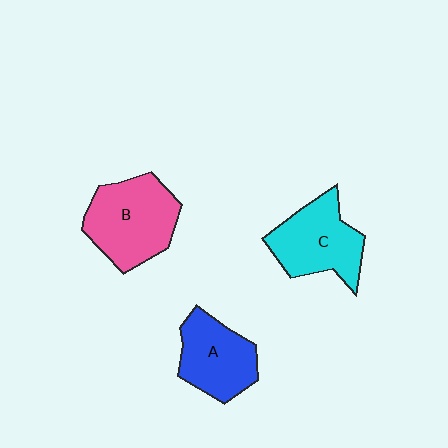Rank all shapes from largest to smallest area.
From largest to smallest: B (pink), C (cyan), A (blue).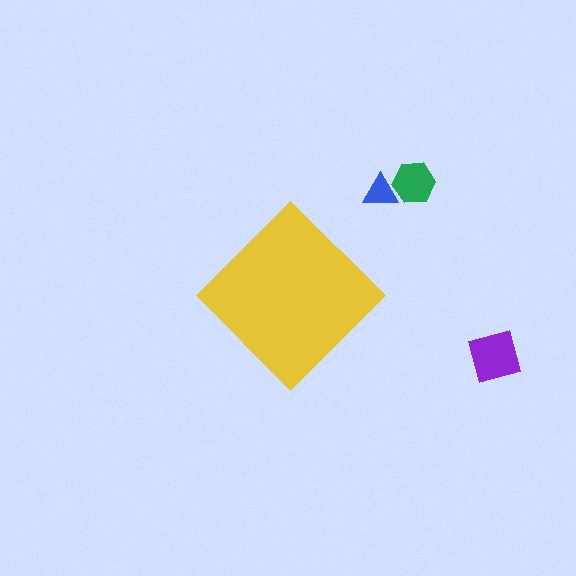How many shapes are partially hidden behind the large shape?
0 shapes are partially hidden.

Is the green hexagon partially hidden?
No, the green hexagon is fully visible.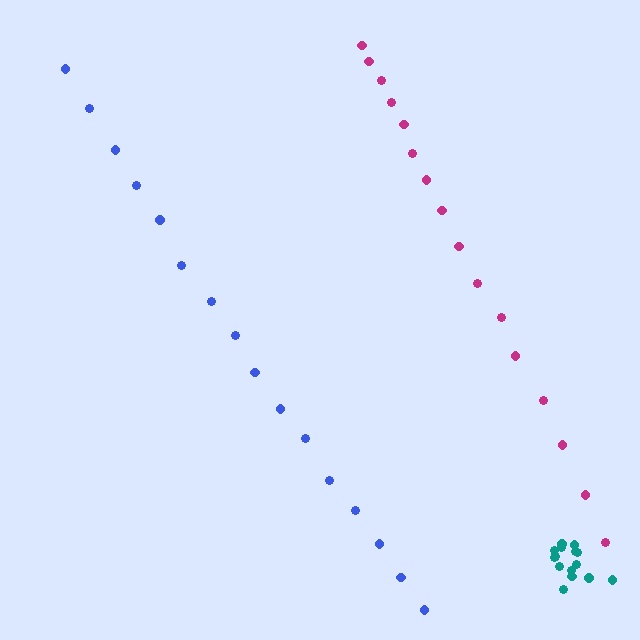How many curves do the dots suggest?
There are 3 distinct paths.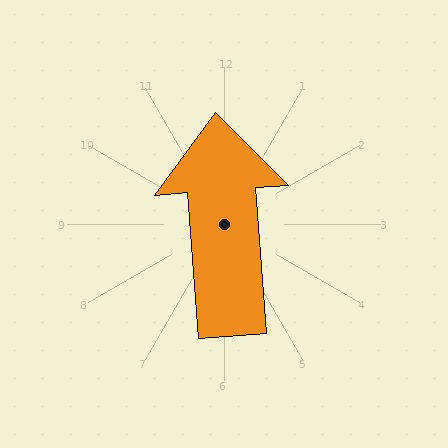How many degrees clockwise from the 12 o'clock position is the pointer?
Approximately 356 degrees.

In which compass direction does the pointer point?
North.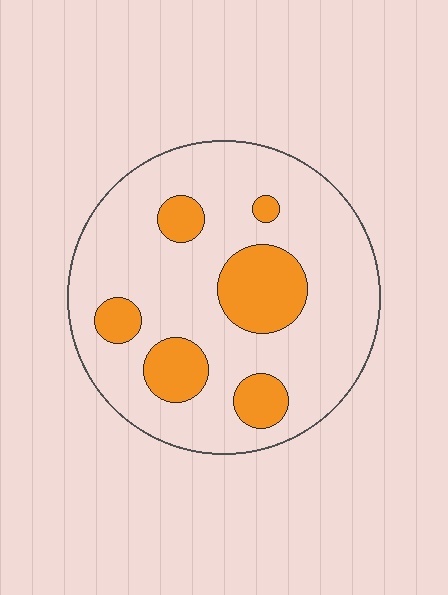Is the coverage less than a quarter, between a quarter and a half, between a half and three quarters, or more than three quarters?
Less than a quarter.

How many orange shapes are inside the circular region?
6.